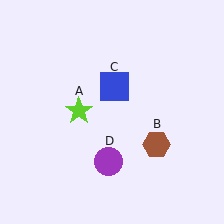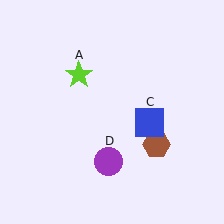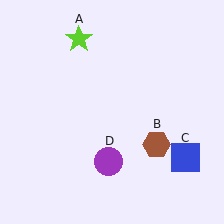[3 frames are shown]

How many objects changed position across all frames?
2 objects changed position: lime star (object A), blue square (object C).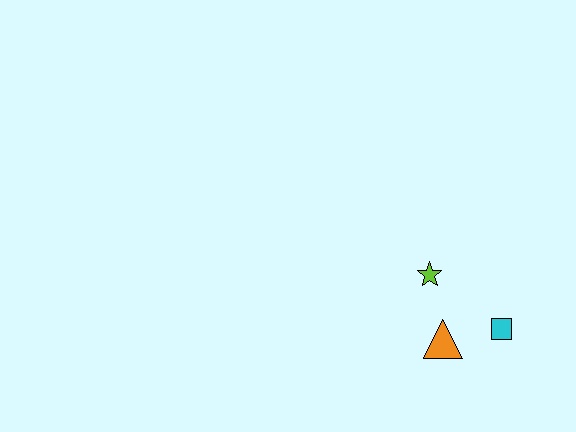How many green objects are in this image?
There are no green objects.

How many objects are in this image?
There are 3 objects.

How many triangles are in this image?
There is 1 triangle.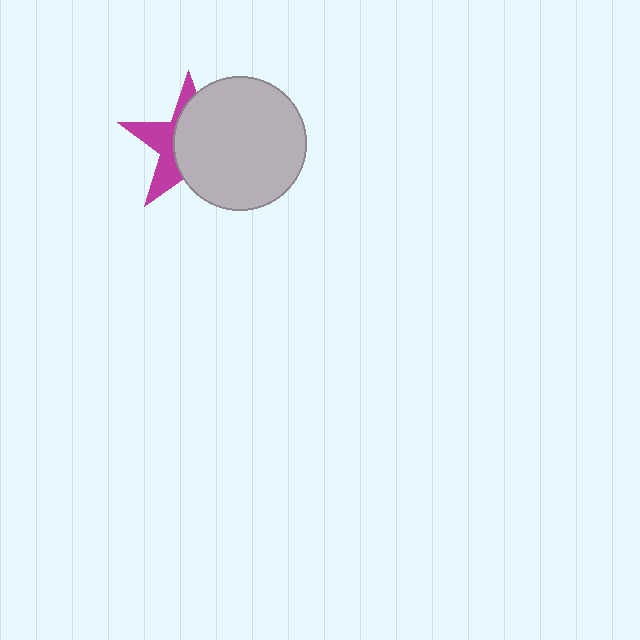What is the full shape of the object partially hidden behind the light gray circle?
The partially hidden object is a magenta star.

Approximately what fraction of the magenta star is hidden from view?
Roughly 62% of the magenta star is hidden behind the light gray circle.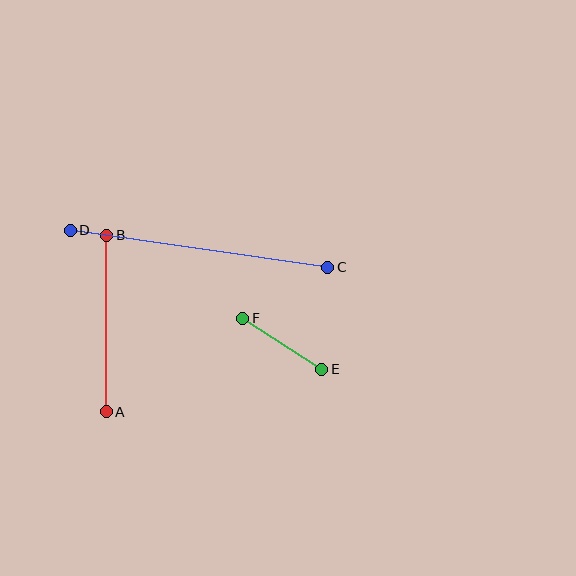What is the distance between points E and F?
The distance is approximately 94 pixels.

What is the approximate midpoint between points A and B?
The midpoint is at approximately (106, 323) pixels.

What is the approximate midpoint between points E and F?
The midpoint is at approximately (282, 344) pixels.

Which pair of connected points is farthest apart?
Points C and D are farthest apart.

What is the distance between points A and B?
The distance is approximately 177 pixels.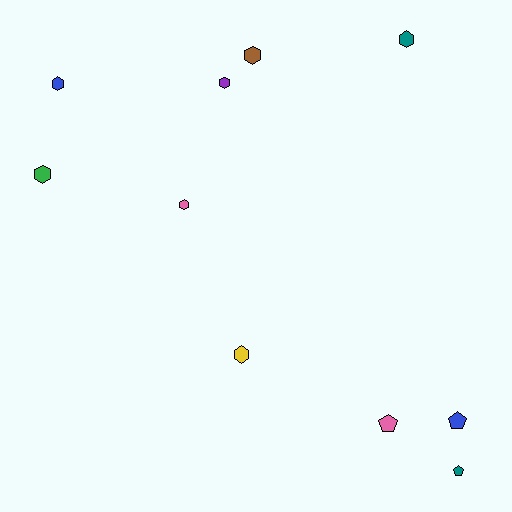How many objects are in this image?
There are 10 objects.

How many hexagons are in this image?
There are 7 hexagons.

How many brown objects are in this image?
There is 1 brown object.